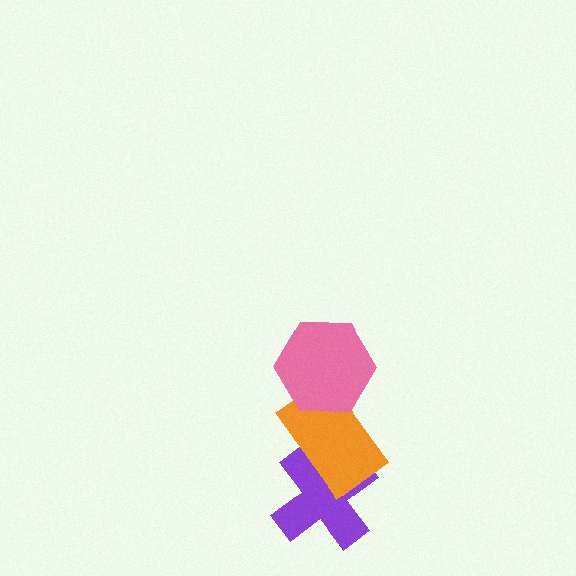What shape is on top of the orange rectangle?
The pink hexagon is on top of the orange rectangle.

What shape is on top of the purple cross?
The orange rectangle is on top of the purple cross.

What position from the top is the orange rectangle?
The orange rectangle is 2nd from the top.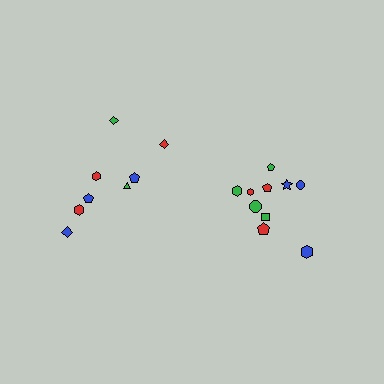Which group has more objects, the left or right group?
The right group.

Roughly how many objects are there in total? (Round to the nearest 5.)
Roughly 20 objects in total.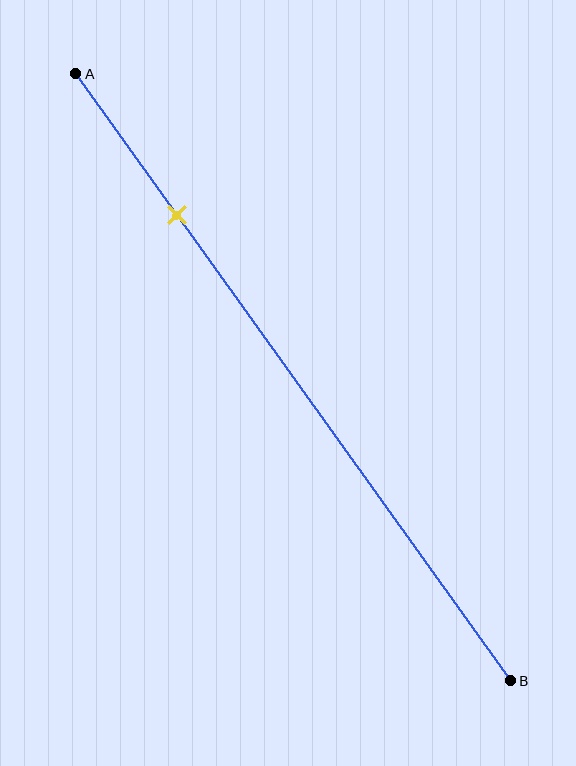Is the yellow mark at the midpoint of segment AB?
No, the mark is at about 25% from A, not at the 50% midpoint.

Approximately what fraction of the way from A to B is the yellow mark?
The yellow mark is approximately 25% of the way from A to B.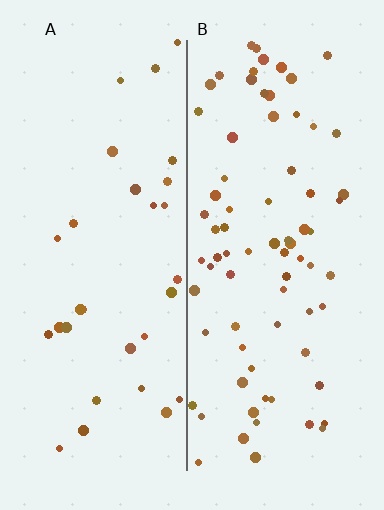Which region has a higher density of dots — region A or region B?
B (the right).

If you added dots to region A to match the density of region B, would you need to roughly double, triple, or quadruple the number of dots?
Approximately double.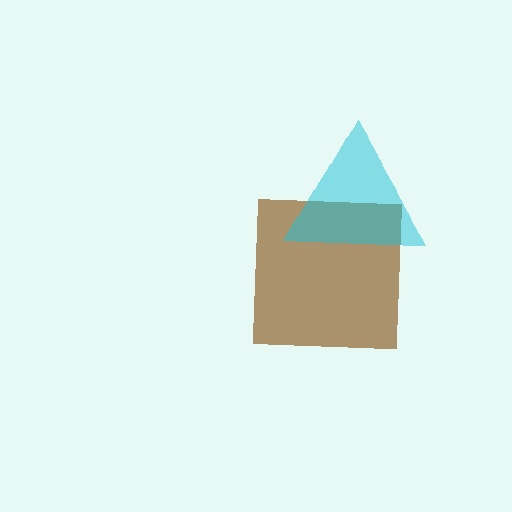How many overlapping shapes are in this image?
There are 2 overlapping shapes in the image.